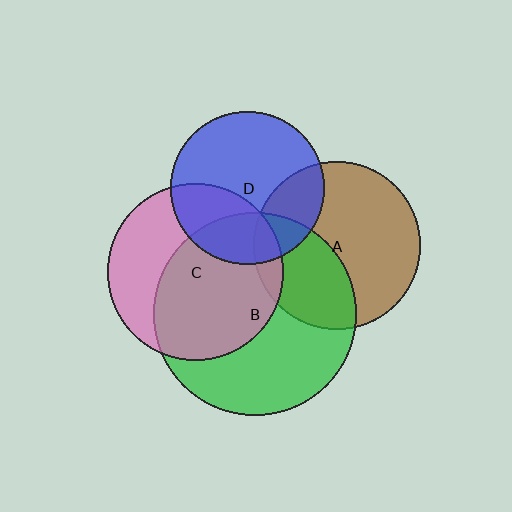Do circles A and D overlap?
Yes.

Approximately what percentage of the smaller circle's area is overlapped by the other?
Approximately 25%.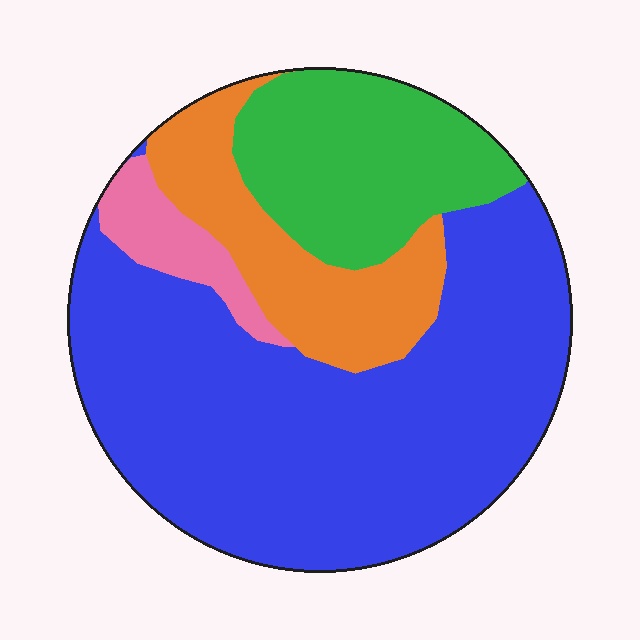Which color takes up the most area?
Blue, at roughly 60%.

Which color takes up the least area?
Pink, at roughly 5%.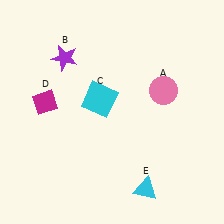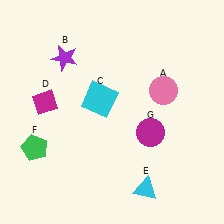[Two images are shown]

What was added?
A green pentagon (F), a magenta circle (G) were added in Image 2.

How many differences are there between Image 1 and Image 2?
There are 2 differences between the two images.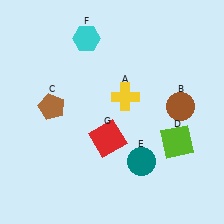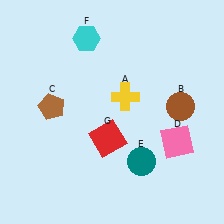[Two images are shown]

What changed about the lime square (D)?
In Image 1, D is lime. In Image 2, it changed to pink.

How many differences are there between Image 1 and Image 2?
There is 1 difference between the two images.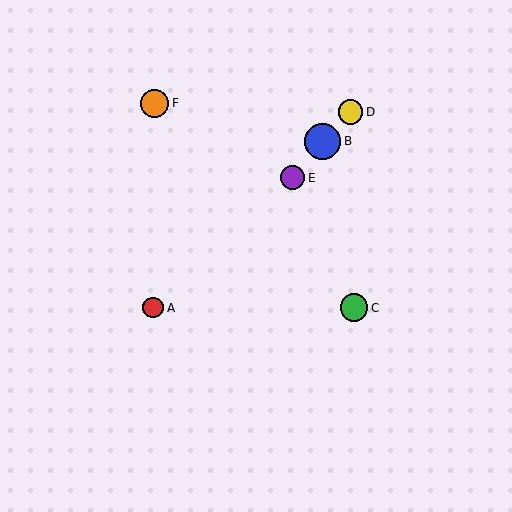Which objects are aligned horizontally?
Objects A, C are aligned horizontally.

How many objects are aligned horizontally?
2 objects (A, C) are aligned horizontally.